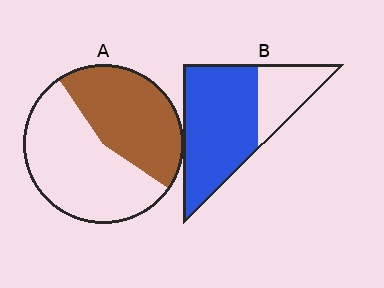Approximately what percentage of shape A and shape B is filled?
A is approximately 45% and B is approximately 70%.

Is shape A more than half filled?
No.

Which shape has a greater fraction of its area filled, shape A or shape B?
Shape B.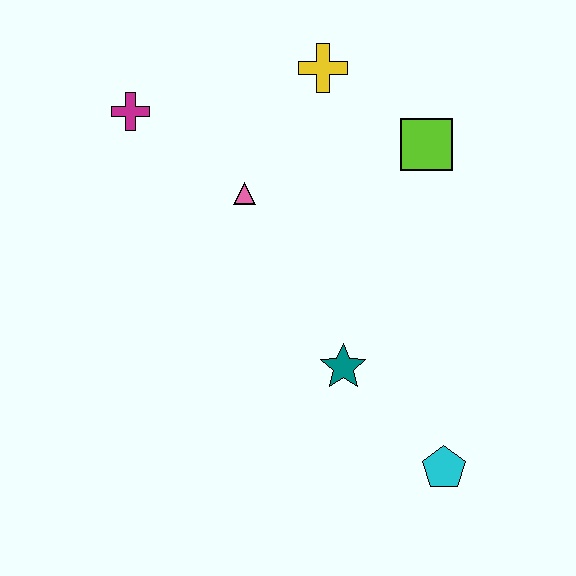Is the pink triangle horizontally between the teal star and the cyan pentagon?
No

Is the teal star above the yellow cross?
No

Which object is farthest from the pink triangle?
The cyan pentagon is farthest from the pink triangle.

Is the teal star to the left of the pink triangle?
No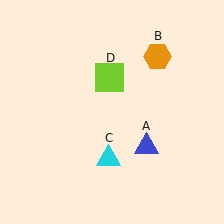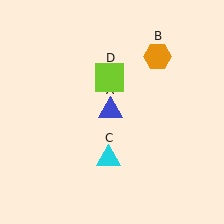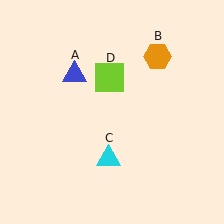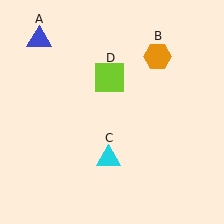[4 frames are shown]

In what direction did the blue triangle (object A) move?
The blue triangle (object A) moved up and to the left.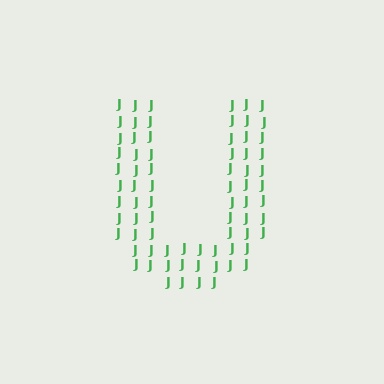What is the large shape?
The large shape is the letter U.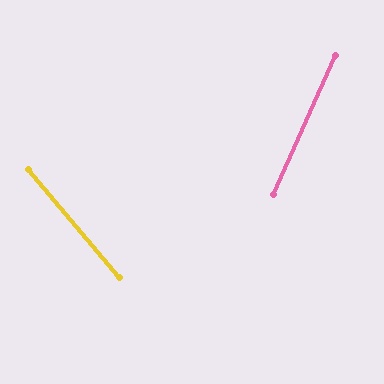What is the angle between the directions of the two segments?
Approximately 64 degrees.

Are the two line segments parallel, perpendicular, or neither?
Neither parallel nor perpendicular — they differ by about 64°.